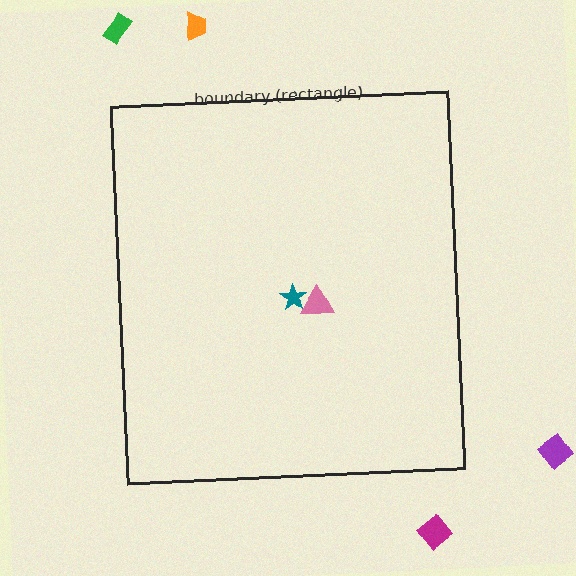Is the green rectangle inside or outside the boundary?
Outside.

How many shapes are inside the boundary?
2 inside, 4 outside.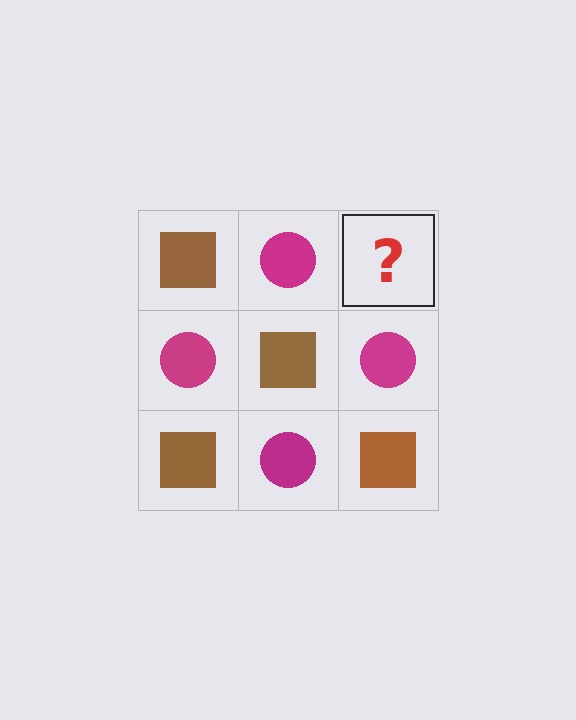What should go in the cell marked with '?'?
The missing cell should contain a brown square.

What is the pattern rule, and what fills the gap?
The rule is that it alternates brown square and magenta circle in a checkerboard pattern. The gap should be filled with a brown square.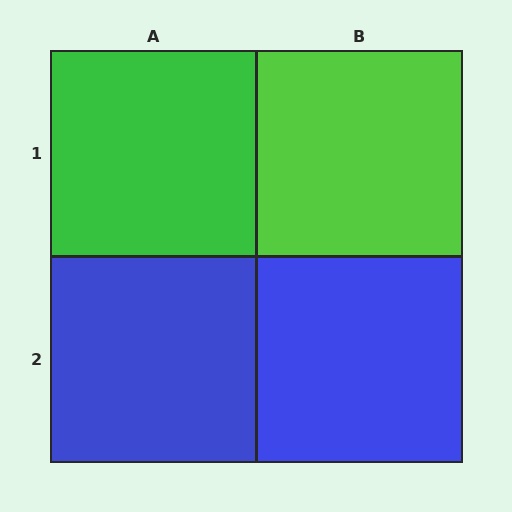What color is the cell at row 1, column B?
Lime.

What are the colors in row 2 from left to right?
Blue, blue.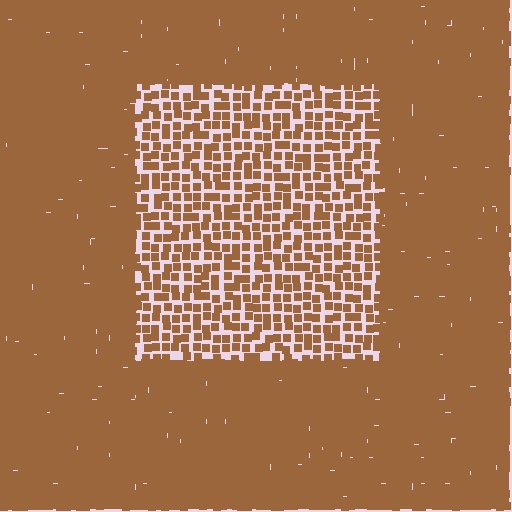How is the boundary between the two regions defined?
The boundary is defined by a change in element density (approximately 2.4x ratio). All elements are the same color, size, and shape.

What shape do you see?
I see a rectangle.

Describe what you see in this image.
The image contains small brown elements arranged at two different densities. A rectangle-shaped region is visible where the elements are less densely packed than the surrounding area.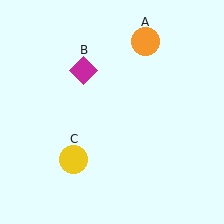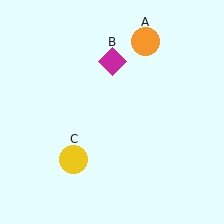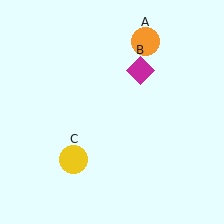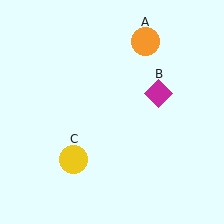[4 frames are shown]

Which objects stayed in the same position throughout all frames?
Orange circle (object A) and yellow circle (object C) remained stationary.